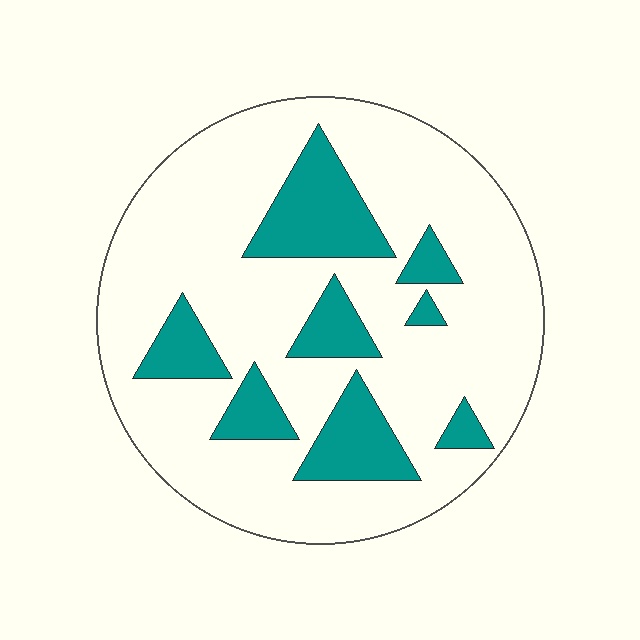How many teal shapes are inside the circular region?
8.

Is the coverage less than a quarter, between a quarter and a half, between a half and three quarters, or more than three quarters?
Less than a quarter.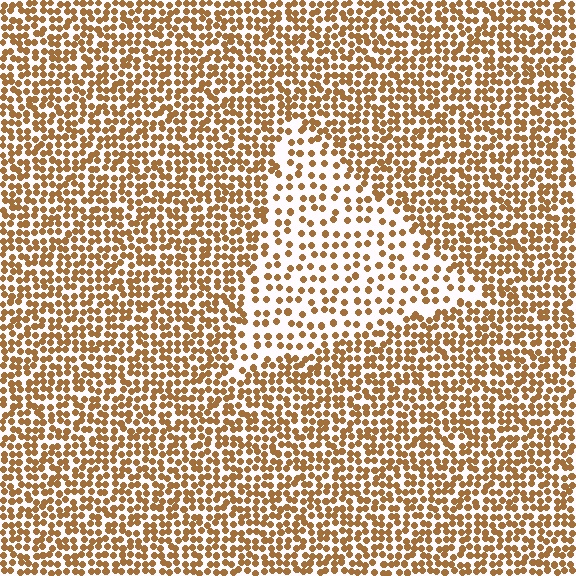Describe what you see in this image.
The image contains small brown elements arranged at two different densities. A triangle-shaped region is visible where the elements are less densely packed than the surrounding area.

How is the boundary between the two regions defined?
The boundary is defined by a change in element density (approximately 2.1x ratio). All elements are the same color, size, and shape.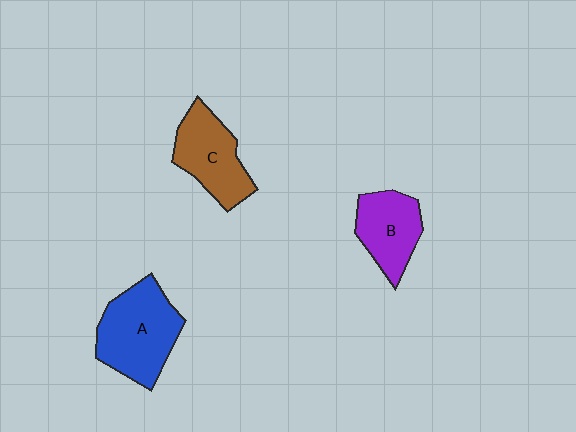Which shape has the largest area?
Shape A (blue).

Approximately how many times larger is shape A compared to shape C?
Approximately 1.3 times.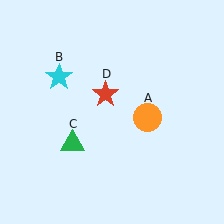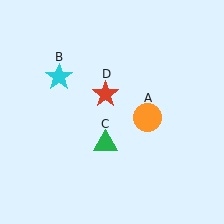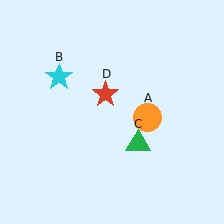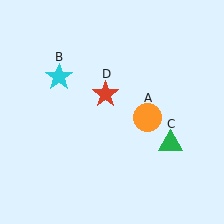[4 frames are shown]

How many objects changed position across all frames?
1 object changed position: green triangle (object C).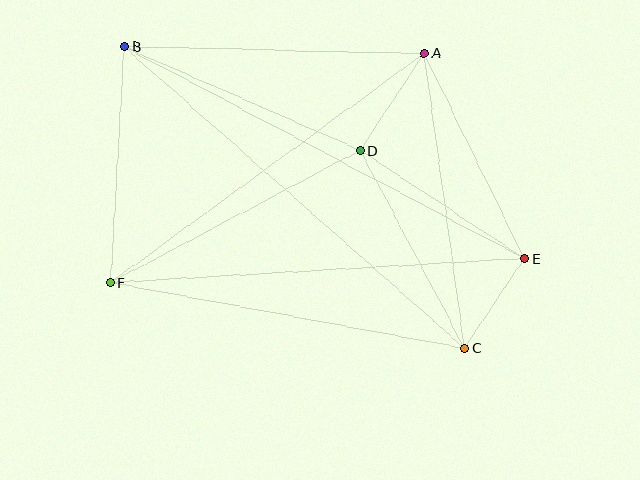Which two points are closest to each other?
Points C and E are closest to each other.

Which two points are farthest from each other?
Points B and C are farthest from each other.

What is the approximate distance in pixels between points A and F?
The distance between A and F is approximately 389 pixels.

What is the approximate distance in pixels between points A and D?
The distance between A and D is approximately 117 pixels.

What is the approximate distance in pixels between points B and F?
The distance between B and F is approximately 237 pixels.